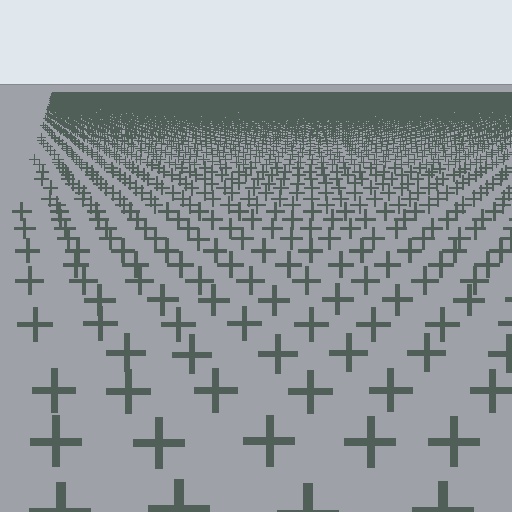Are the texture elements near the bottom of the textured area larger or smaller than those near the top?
Larger. Near the bottom, elements are closer to the viewer and appear at a bigger on-screen size.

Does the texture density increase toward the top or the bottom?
Density increases toward the top.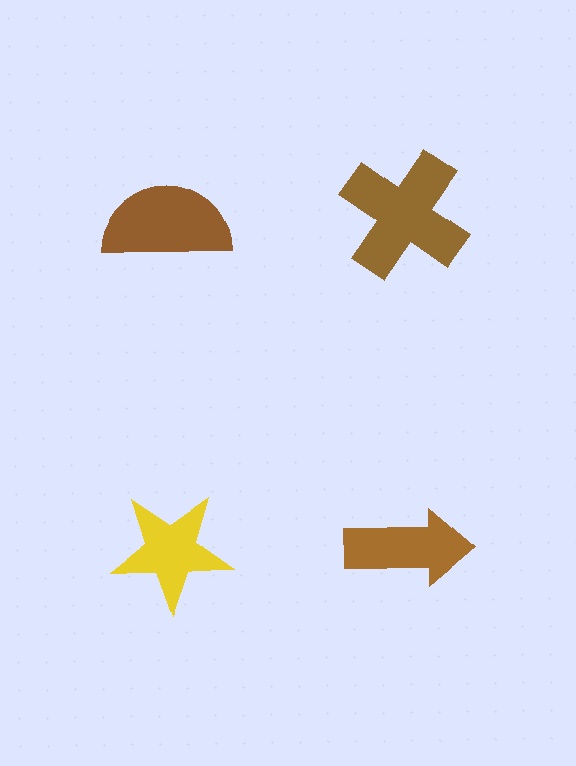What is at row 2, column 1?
A yellow star.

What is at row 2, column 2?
A brown arrow.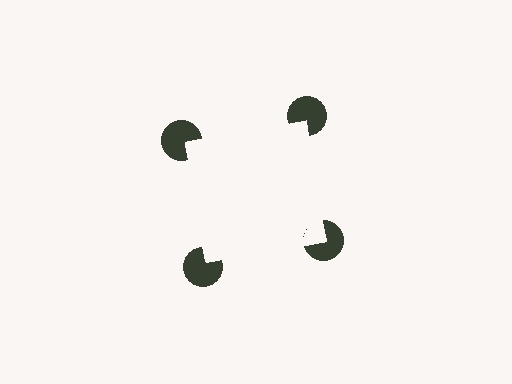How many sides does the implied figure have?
4 sides.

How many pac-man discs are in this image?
There are 4 — one at each vertex of the illusory square.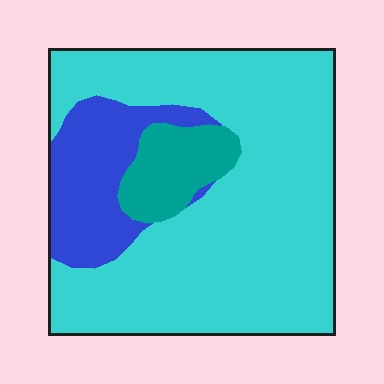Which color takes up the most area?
Cyan, at roughly 70%.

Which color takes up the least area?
Teal, at roughly 10%.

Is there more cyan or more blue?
Cyan.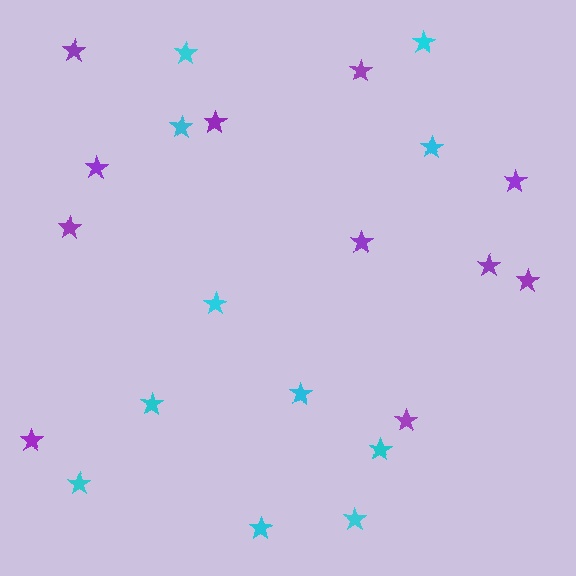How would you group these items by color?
There are 2 groups: one group of cyan stars (11) and one group of purple stars (11).